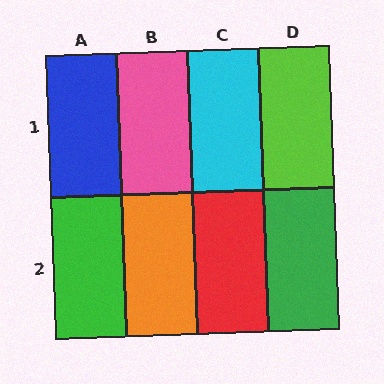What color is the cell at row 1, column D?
Lime.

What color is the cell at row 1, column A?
Blue.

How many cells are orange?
1 cell is orange.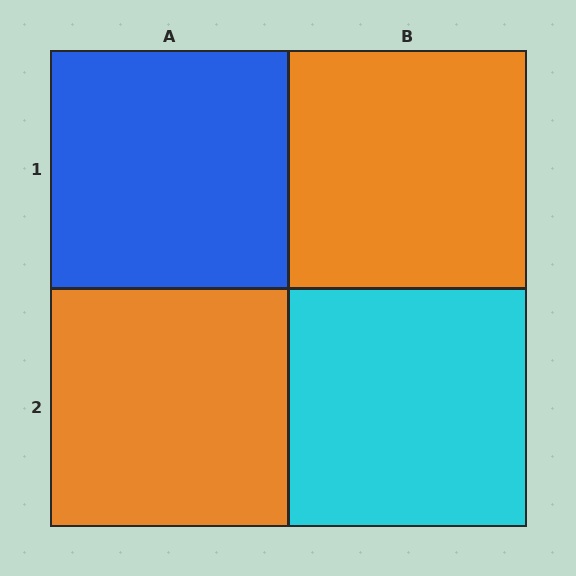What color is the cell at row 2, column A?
Orange.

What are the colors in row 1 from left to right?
Blue, orange.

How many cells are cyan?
1 cell is cyan.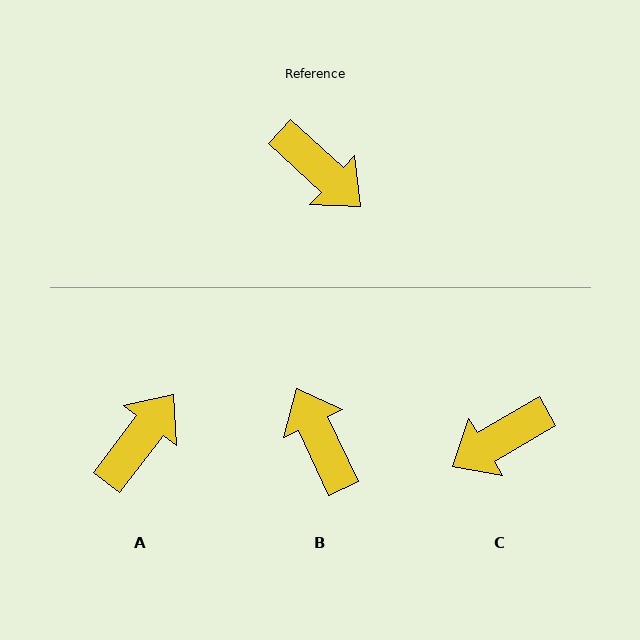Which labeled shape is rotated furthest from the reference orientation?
B, about 158 degrees away.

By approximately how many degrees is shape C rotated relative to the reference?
Approximately 107 degrees clockwise.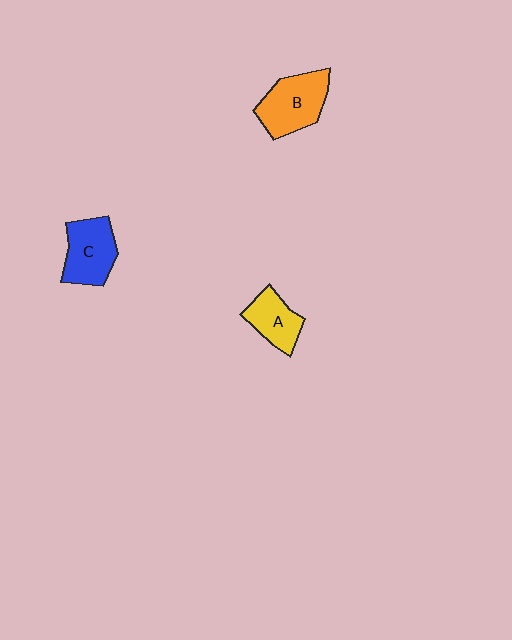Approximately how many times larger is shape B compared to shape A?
Approximately 1.4 times.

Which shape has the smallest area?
Shape A (yellow).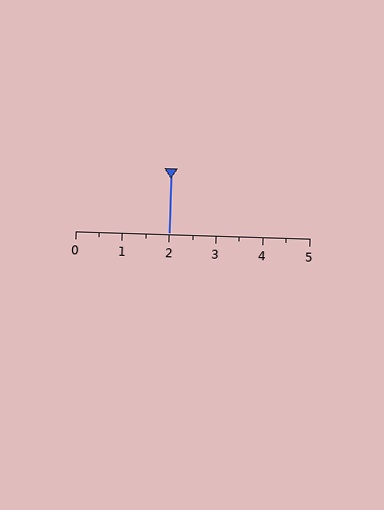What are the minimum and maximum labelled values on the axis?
The axis runs from 0 to 5.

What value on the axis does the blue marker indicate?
The marker indicates approximately 2.